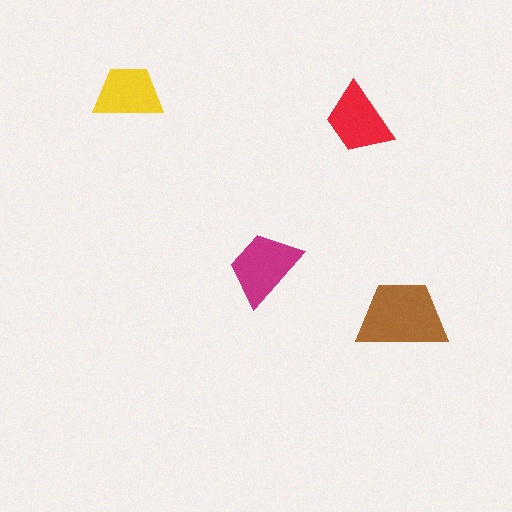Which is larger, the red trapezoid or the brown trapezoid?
The brown one.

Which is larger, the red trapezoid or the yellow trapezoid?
The red one.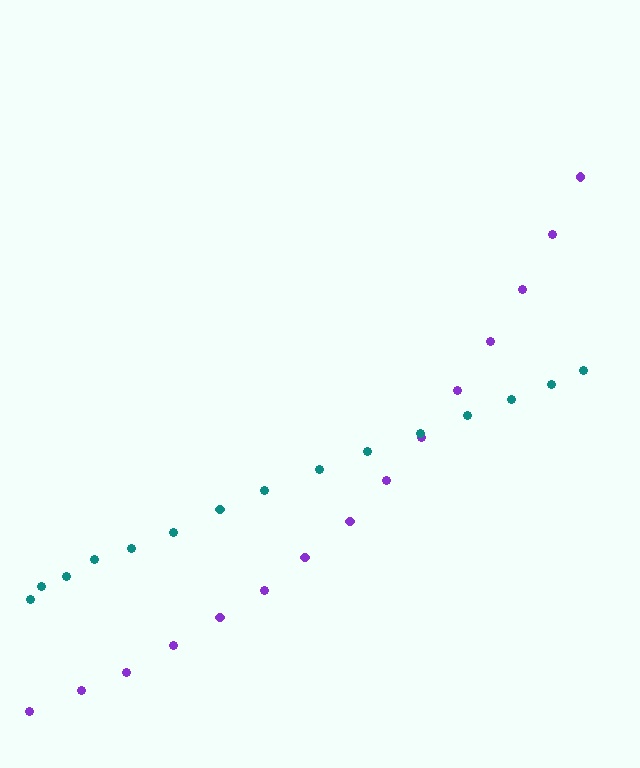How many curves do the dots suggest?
There are 2 distinct paths.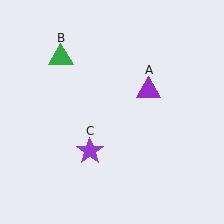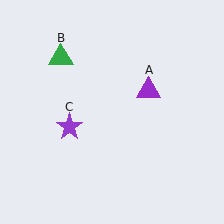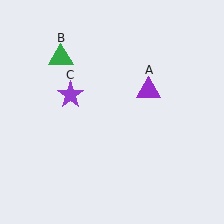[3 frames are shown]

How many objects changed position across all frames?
1 object changed position: purple star (object C).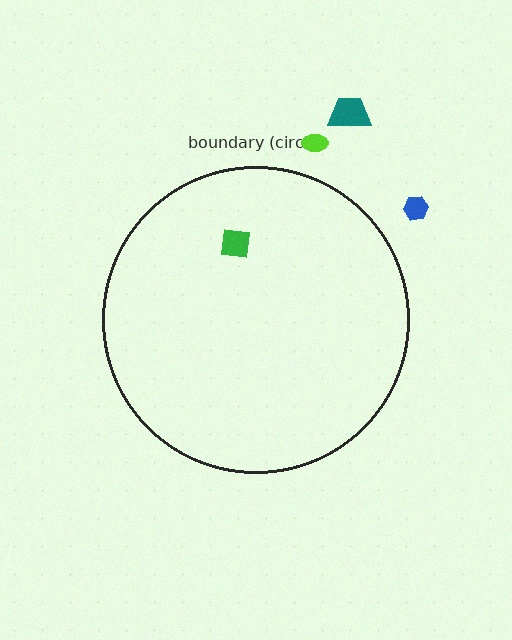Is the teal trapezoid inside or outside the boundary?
Outside.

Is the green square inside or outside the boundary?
Inside.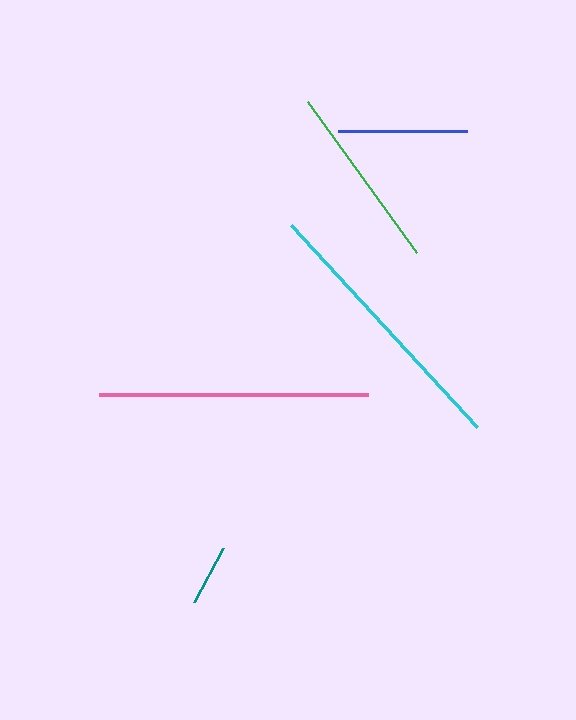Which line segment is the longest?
The cyan line is the longest at approximately 275 pixels.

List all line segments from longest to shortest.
From longest to shortest: cyan, pink, green, blue, teal.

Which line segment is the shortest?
The teal line is the shortest at approximately 61 pixels.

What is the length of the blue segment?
The blue segment is approximately 129 pixels long.